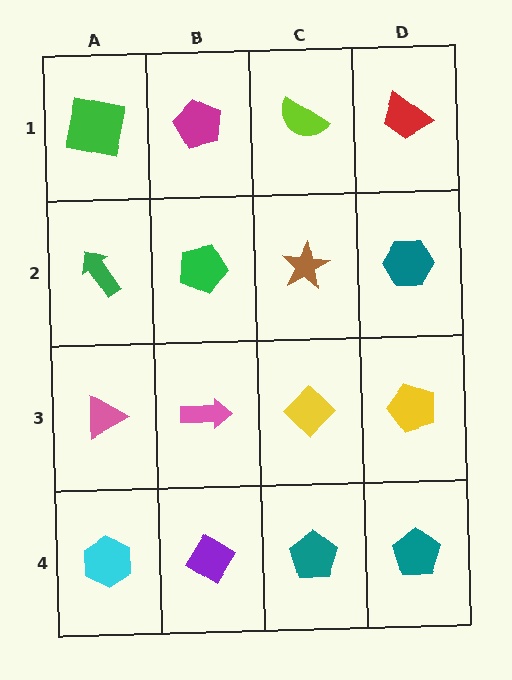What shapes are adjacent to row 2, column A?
A green square (row 1, column A), a pink triangle (row 3, column A), a green pentagon (row 2, column B).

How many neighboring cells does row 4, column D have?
2.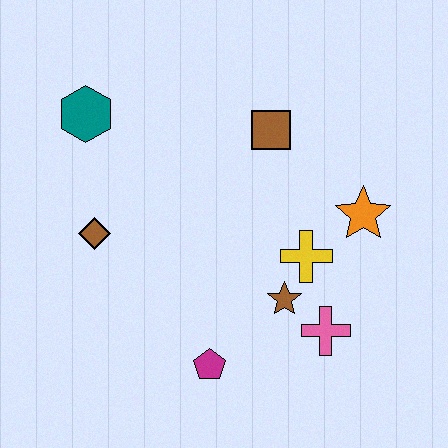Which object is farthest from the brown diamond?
The orange star is farthest from the brown diamond.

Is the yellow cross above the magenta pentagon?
Yes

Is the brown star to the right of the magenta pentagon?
Yes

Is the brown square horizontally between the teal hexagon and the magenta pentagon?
No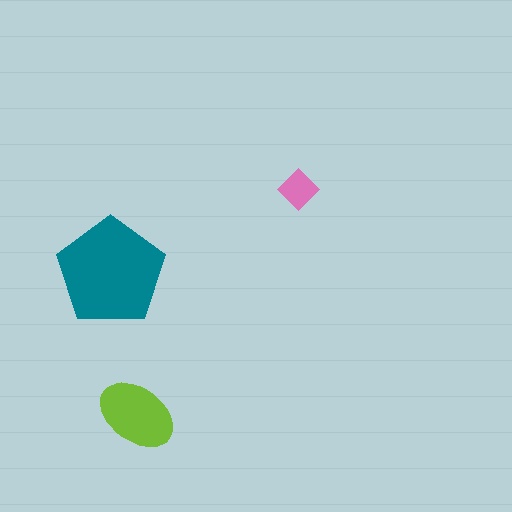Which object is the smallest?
The pink diamond.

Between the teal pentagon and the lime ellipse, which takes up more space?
The teal pentagon.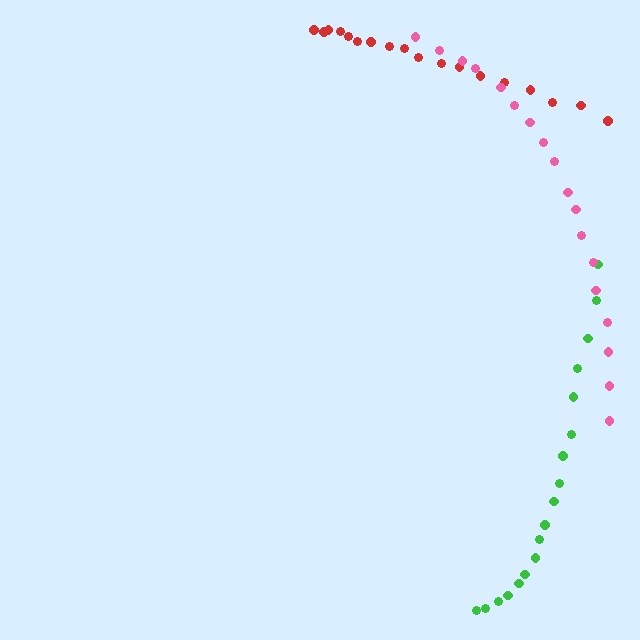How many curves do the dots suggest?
There are 3 distinct paths.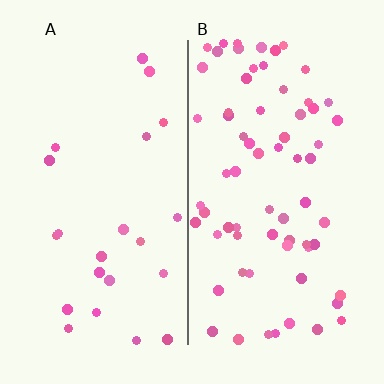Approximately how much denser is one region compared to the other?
Approximately 3.0× — region B over region A.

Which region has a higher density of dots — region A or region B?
B (the right).